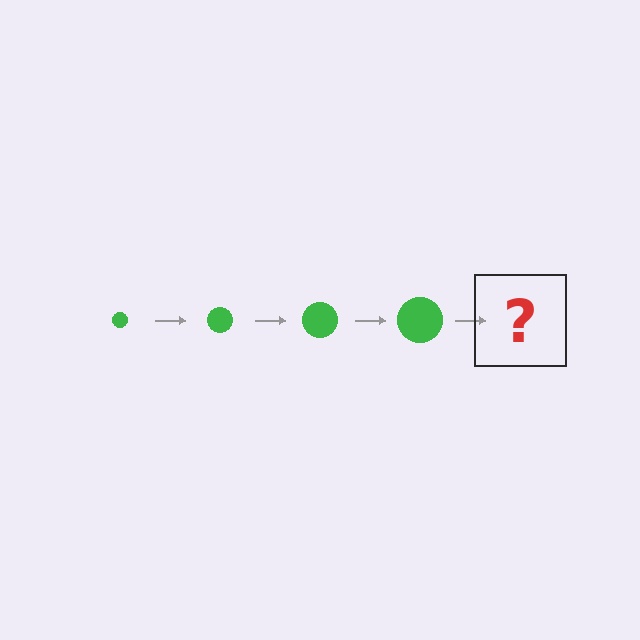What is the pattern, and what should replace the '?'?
The pattern is that the circle gets progressively larger each step. The '?' should be a green circle, larger than the previous one.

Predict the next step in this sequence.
The next step is a green circle, larger than the previous one.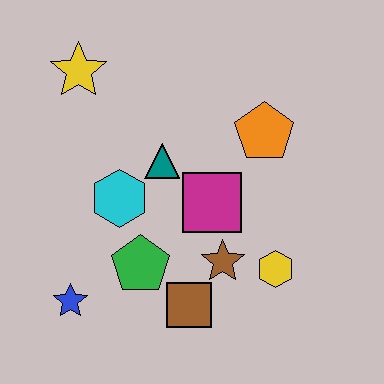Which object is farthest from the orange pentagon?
The blue star is farthest from the orange pentagon.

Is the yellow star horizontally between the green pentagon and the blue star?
Yes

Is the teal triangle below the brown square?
No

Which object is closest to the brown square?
The brown star is closest to the brown square.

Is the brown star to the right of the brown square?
Yes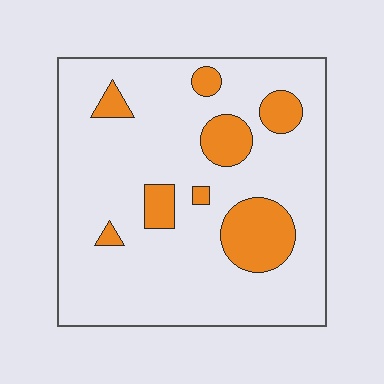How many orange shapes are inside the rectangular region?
8.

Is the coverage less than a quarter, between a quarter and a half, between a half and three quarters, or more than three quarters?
Less than a quarter.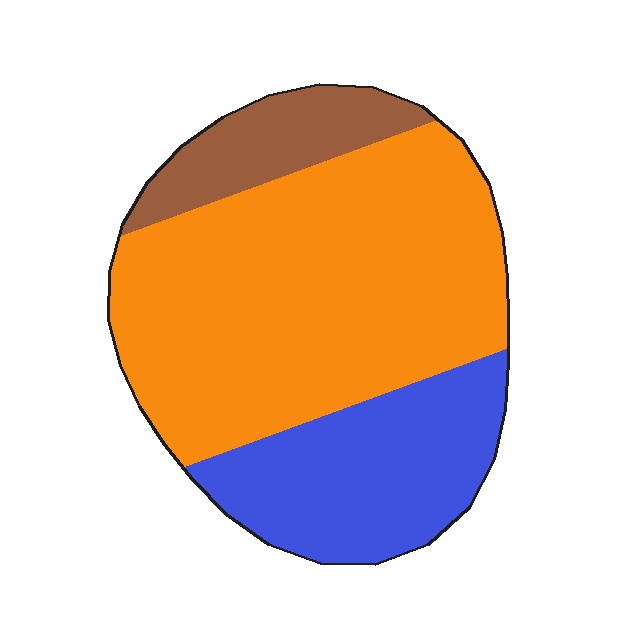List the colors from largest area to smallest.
From largest to smallest: orange, blue, brown.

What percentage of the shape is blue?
Blue takes up about one quarter (1/4) of the shape.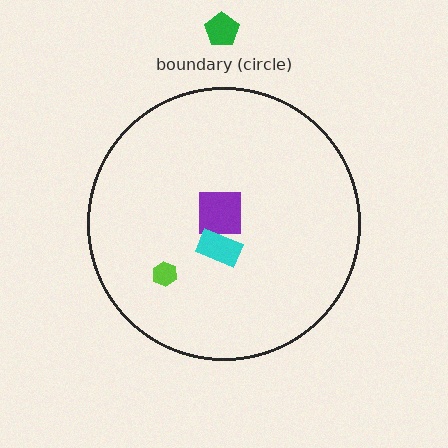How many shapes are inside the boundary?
3 inside, 1 outside.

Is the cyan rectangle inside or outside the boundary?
Inside.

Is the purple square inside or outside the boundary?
Inside.